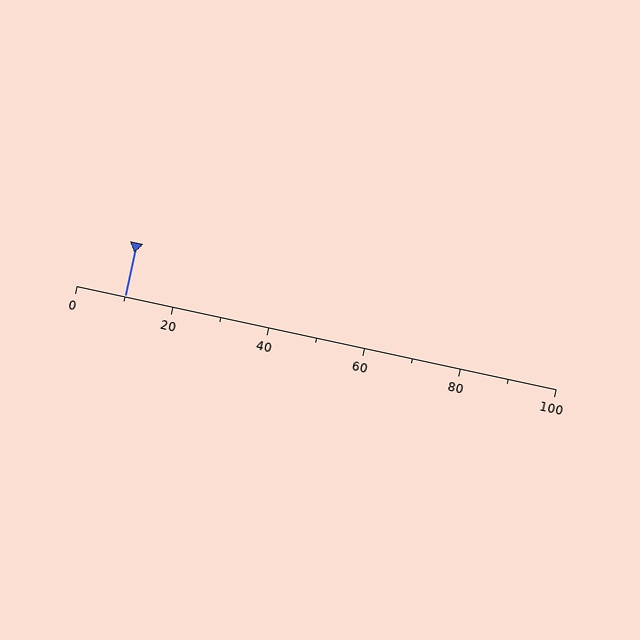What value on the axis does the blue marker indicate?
The marker indicates approximately 10.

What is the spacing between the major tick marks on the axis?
The major ticks are spaced 20 apart.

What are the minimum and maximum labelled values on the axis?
The axis runs from 0 to 100.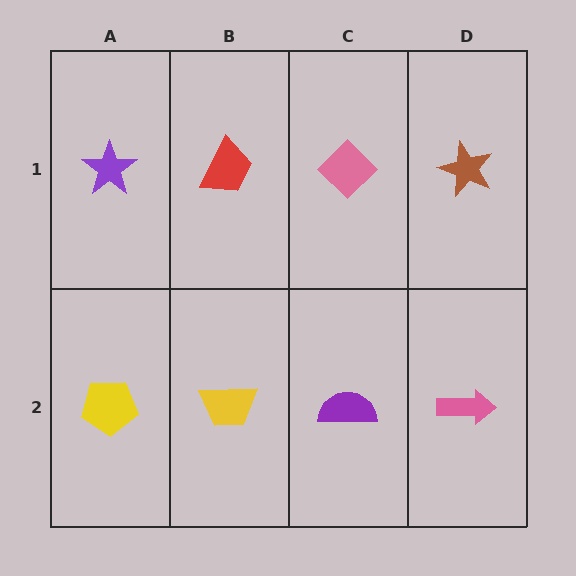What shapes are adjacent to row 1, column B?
A yellow trapezoid (row 2, column B), a purple star (row 1, column A), a pink diamond (row 1, column C).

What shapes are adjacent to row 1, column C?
A purple semicircle (row 2, column C), a red trapezoid (row 1, column B), a brown star (row 1, column D).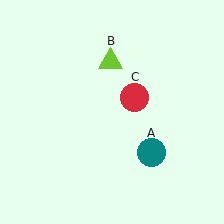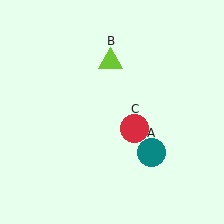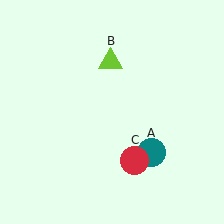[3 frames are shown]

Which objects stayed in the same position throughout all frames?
Teal circle (object A) and lime triangle (object B) remained stationary.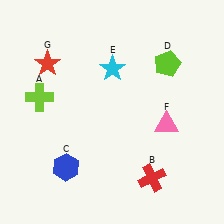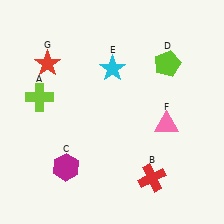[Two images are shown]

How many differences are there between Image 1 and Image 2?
There is 1 difference between the two images.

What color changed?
The hexagon (C) changed from blue in Image 1 to magenta in Image 2.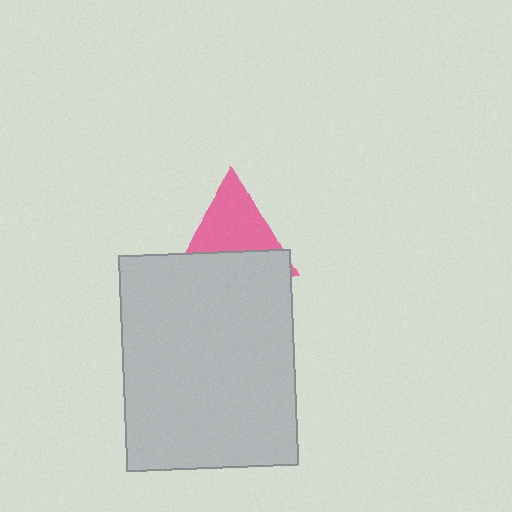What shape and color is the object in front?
The object in front is a light gray rectangle.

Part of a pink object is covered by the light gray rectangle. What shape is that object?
It is a triangle.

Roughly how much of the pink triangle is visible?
About half of it is visible (roughly 57%).